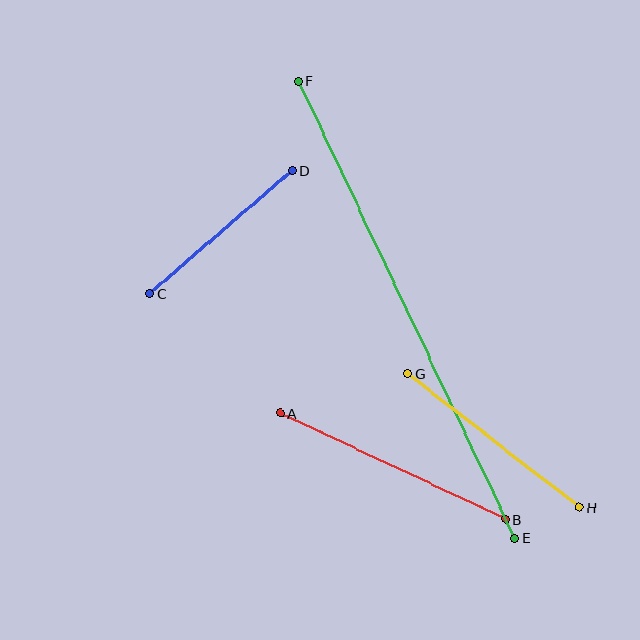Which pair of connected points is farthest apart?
Points E and F are farthest apart.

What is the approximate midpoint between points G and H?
The midpoint is at approximately (494, 441) pixels.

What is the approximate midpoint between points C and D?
The midpoint is at approximately (221, 232) pixels.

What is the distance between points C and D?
The distance is approximately 188 pixels.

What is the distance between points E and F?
The distance is approximately 506 pixels.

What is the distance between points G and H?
The distance is approximately 217 pixels.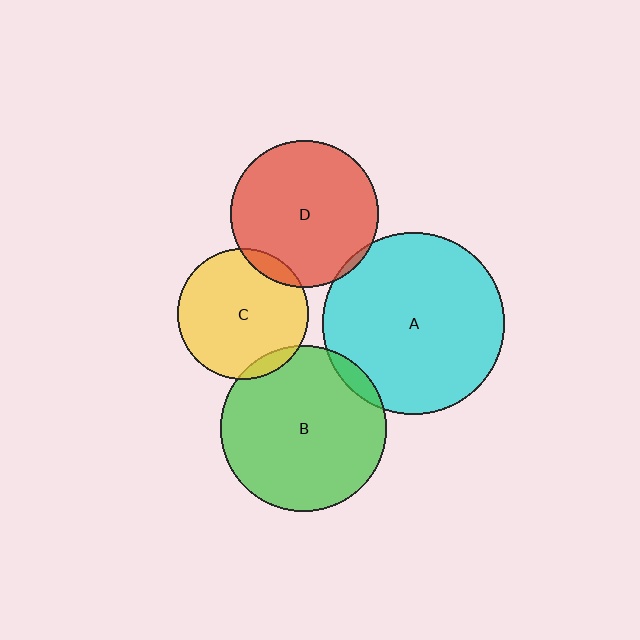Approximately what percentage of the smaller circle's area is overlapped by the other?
Approximately 5%.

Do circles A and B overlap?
Yes.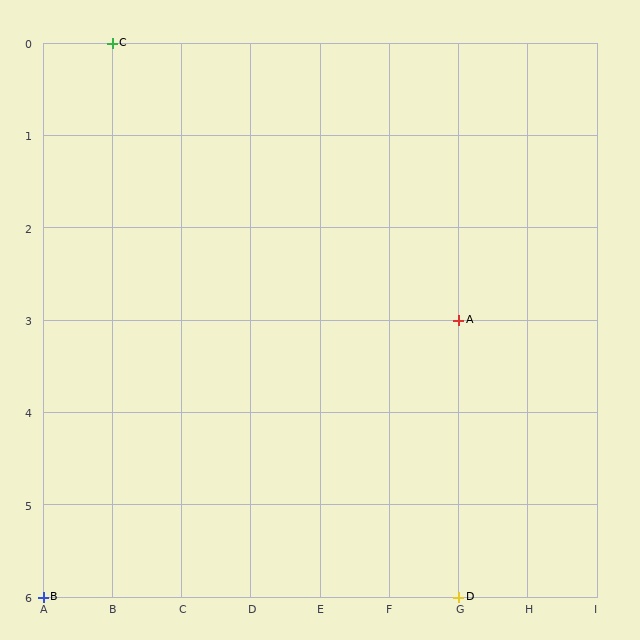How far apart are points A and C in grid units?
Points A and C are 5 columns and 3 rows apart (about 5.8 grid units diagonally).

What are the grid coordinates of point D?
Point D is at grid coordinates (G, 6).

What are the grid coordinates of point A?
Point A is at grid coordinates (G, 3).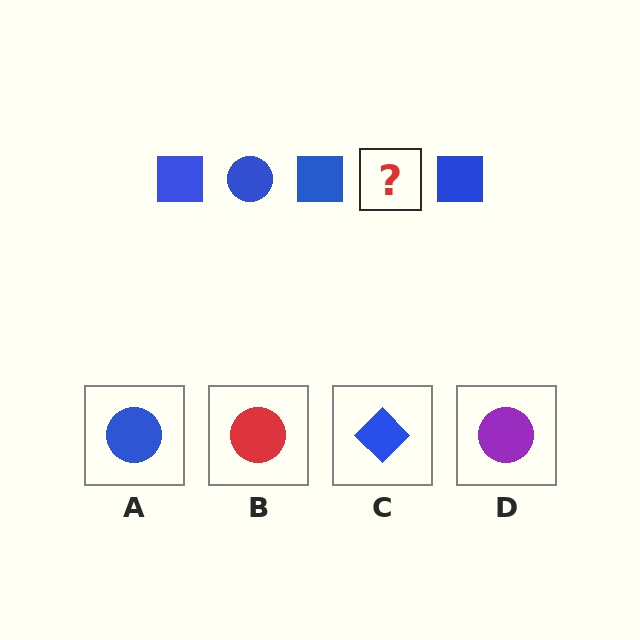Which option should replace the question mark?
Option A.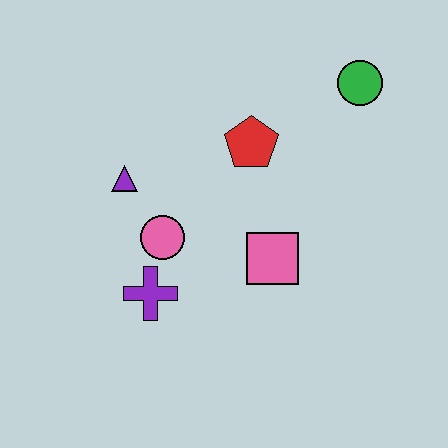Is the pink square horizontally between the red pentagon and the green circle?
Yes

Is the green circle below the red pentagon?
No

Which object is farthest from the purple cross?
The green circle is farthest from the purple cross.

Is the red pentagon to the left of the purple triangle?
No